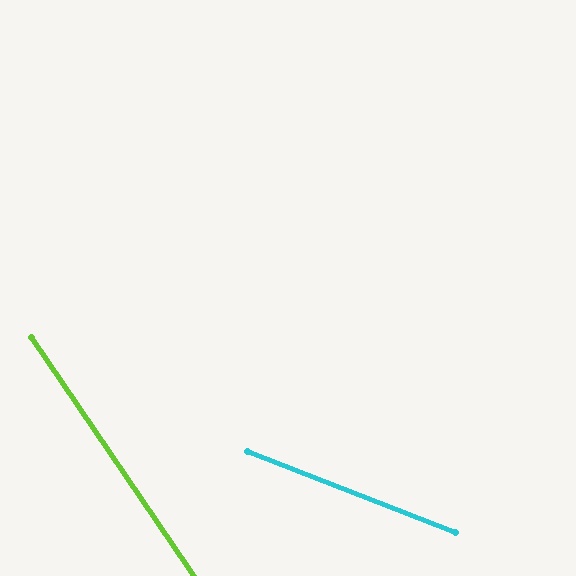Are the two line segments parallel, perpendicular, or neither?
Neither parallel nor perpendicular — they differ by about 35°.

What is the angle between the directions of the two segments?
Approximately 35 degrees.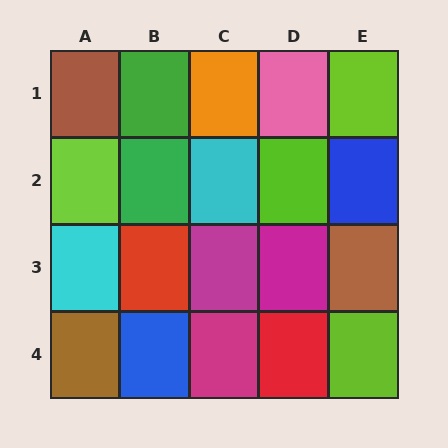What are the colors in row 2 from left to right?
Lime, green, cyan, lime, blue.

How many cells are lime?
4 cells are lime.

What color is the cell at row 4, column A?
Brown.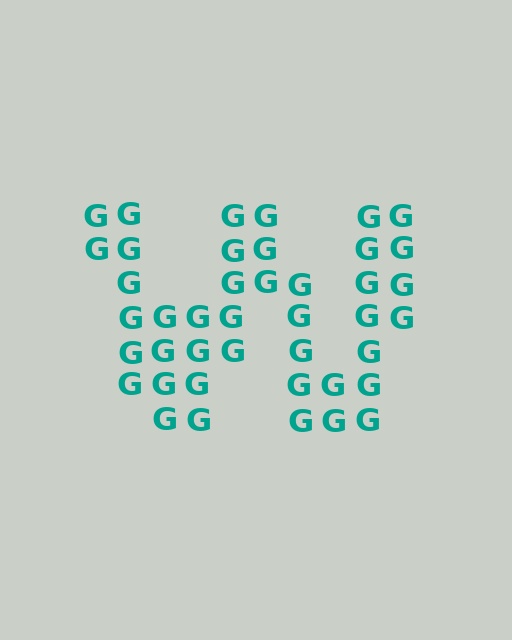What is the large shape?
The large shape is the letter W.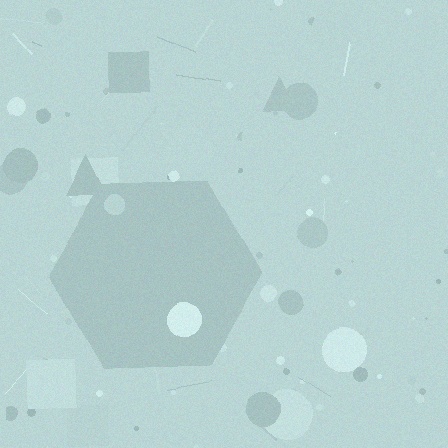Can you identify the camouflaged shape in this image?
The camouflaged shape is a hexagon.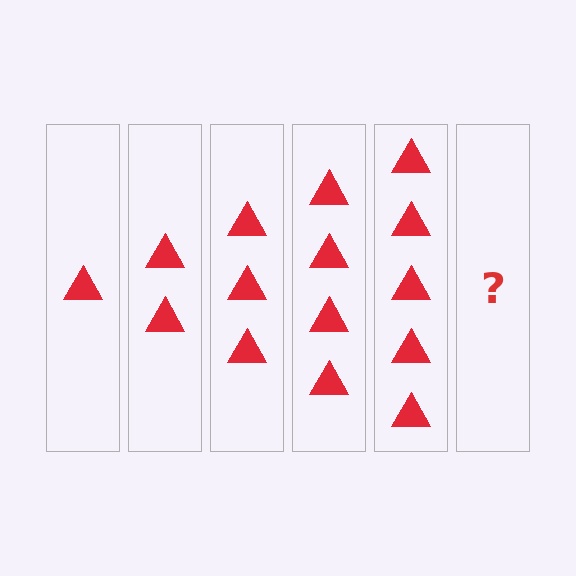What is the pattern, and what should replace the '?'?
The pattern is that each step adds one more triangle. The '?' should be 6 triangles.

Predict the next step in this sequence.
The next step is 6 triangles.